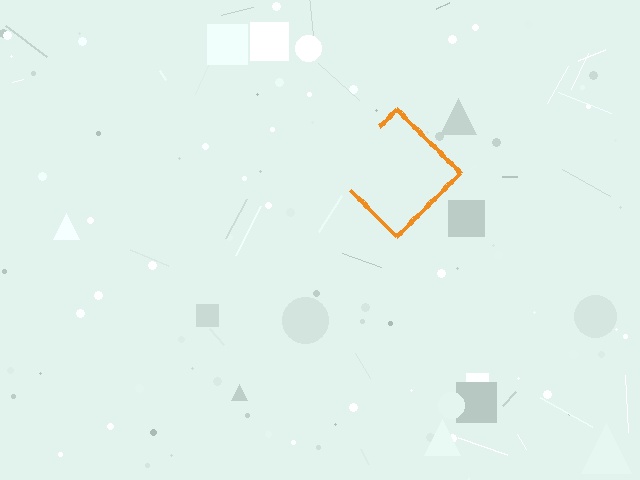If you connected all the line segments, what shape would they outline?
They would outline a diamond.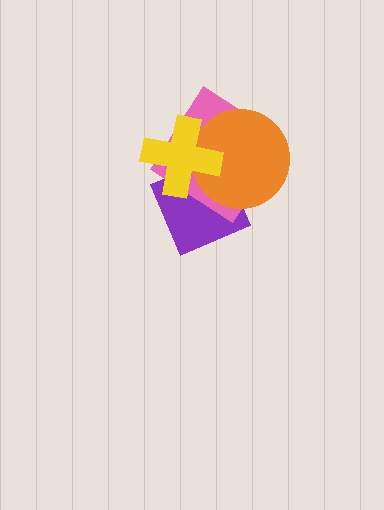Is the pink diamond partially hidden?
Yes, it is partially covered by another shape.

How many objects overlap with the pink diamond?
3 objects overlap with the pink diamond.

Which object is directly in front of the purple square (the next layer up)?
The pink diamond is directly in front of the purple square.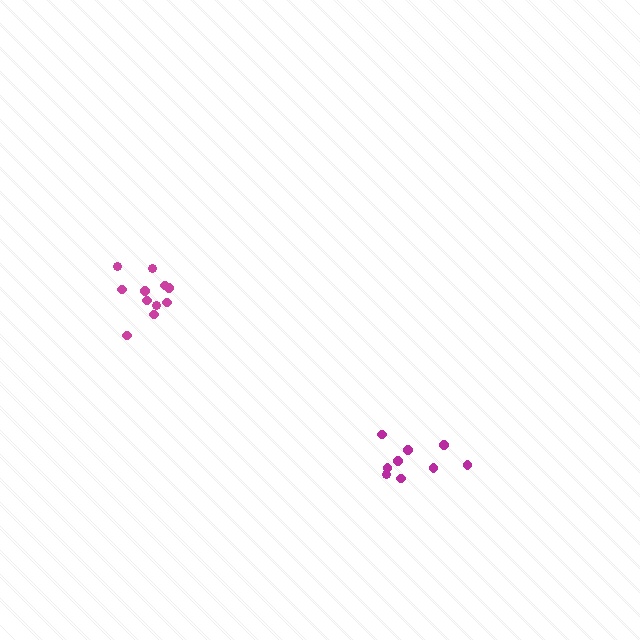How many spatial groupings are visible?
There are 2 spatial groupings.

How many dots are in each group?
Group 1: 9 dots, Group 2: 11 dots (20 total).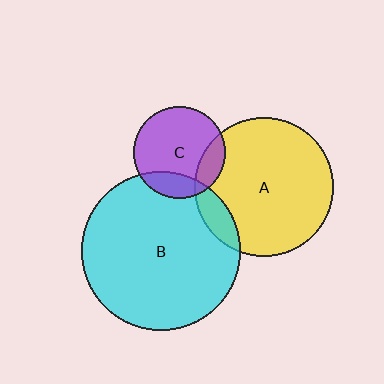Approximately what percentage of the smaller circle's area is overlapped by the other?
Approximately 10%.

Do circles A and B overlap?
Yes.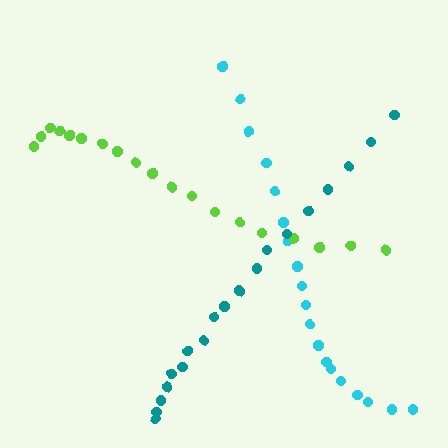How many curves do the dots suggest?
There are 3 distinct paths.